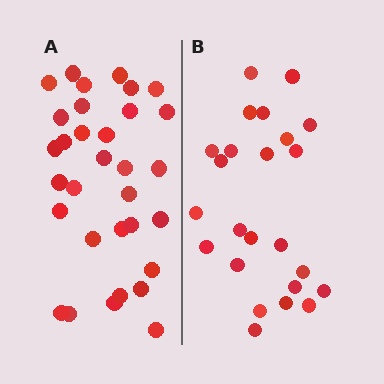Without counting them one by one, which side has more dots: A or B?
Region A (the left region) has more dots.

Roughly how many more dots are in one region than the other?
Region A has roughly 8 or so more dots than region B.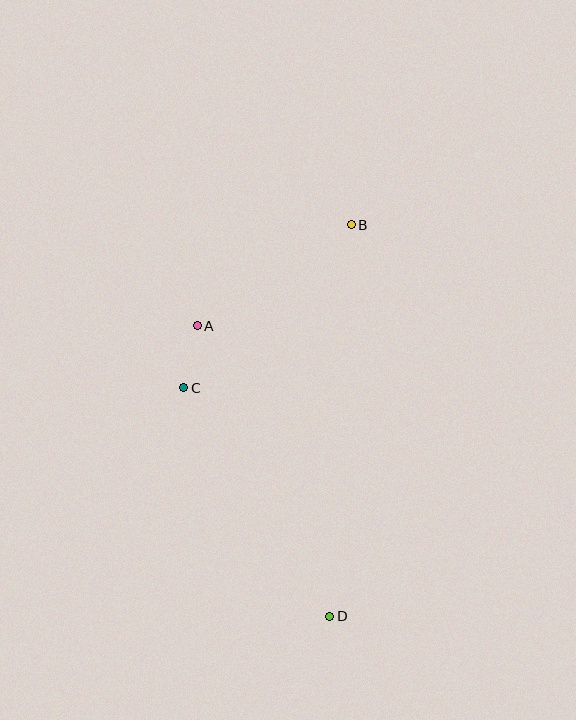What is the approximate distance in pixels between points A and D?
The distance between A and D is approximately 319 pixels.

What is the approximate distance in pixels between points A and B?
The distance between A and B is approximately 184 pixels.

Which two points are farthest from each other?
Points B and D are farthest from each other.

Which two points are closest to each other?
Points A and C are closest to each other.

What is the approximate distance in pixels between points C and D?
The distance between C and D is approximately 271 pixels.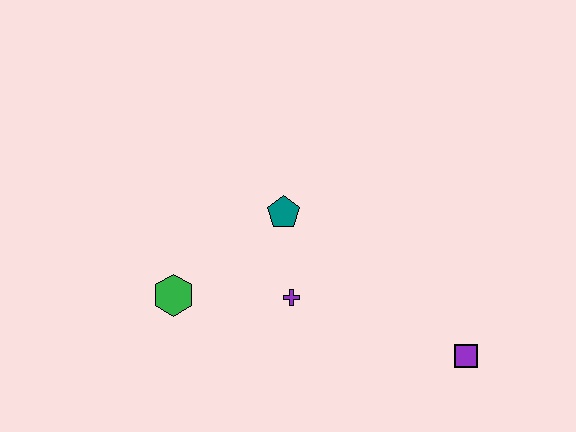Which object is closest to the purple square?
The purple cross is closest to the purple square.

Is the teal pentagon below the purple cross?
No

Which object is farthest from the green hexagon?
The purple square is farthest from the green hexagon.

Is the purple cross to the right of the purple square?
No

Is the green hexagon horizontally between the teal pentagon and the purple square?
No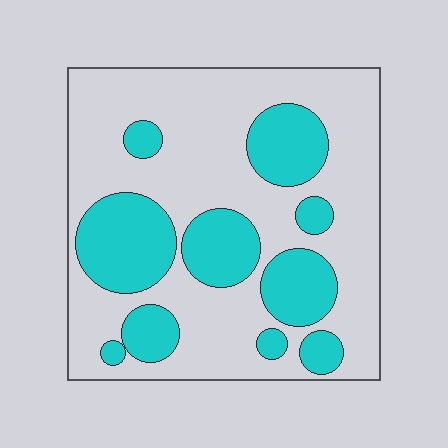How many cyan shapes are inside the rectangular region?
10.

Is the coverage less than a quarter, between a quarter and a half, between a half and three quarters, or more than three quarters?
Between a quarter and a half.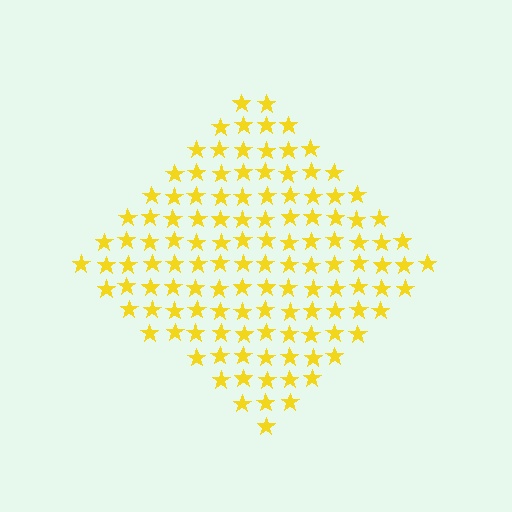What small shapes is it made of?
It is made of small stars.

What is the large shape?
The large shape is a diamond.